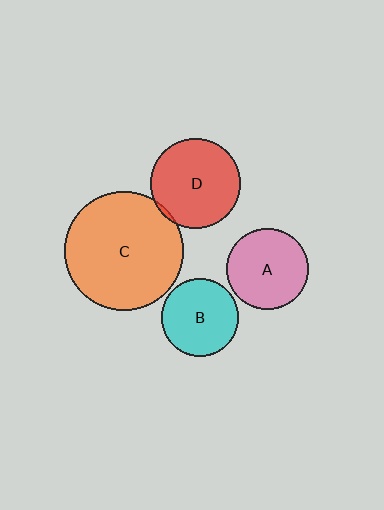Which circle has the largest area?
Circle C (orange).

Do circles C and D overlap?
Yes.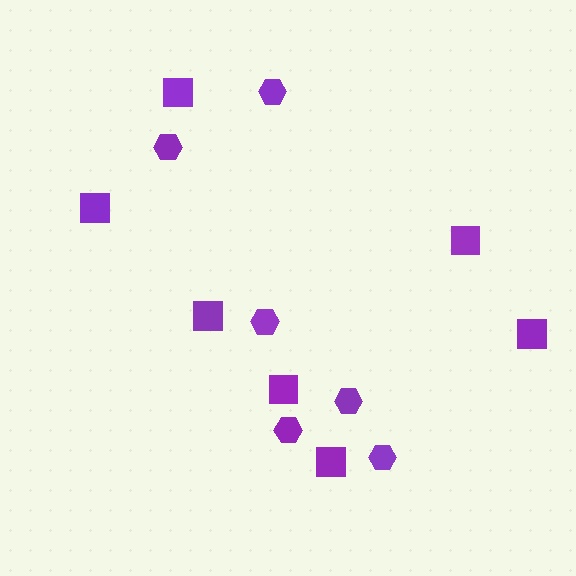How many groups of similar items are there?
There are 2 groups: one group of squares (7) and one group of hexagons (6).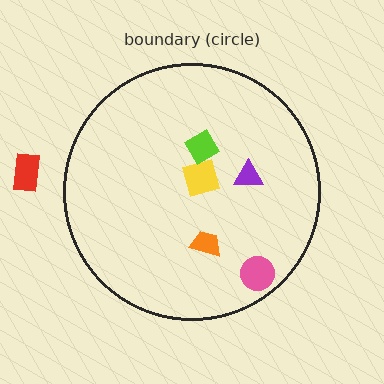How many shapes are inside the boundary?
5 inside, 1 outside.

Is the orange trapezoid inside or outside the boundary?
Inside.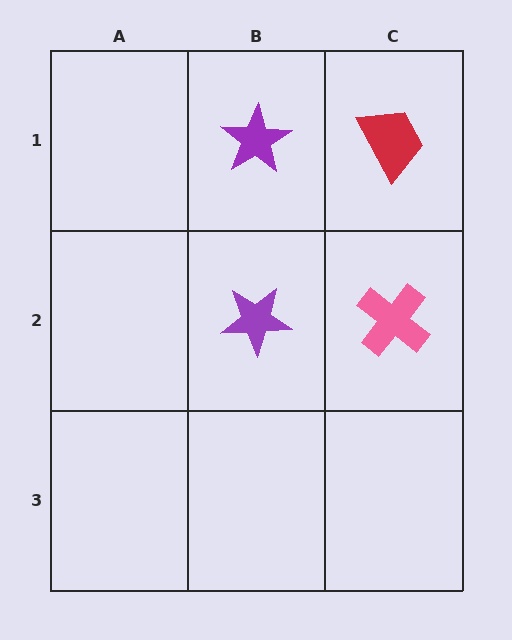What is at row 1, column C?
A red trapezoid.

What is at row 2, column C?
A pink cross.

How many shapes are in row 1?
2 shapes.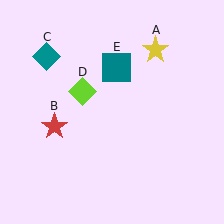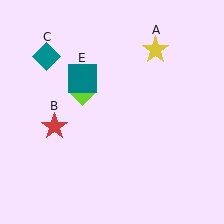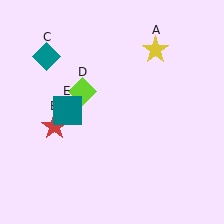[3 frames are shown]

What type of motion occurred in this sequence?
The teal square (object E) rotated counterclockwise around the center of the scene.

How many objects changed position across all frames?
1 object changed position: teal square (object E).